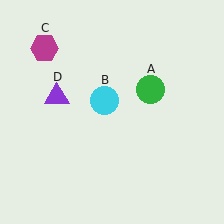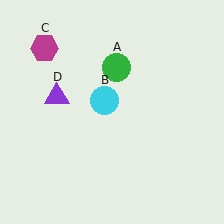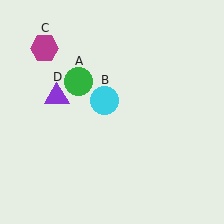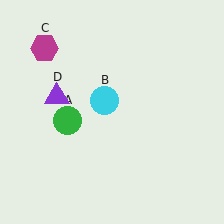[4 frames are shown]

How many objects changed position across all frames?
1 object changed position: green circle (object A).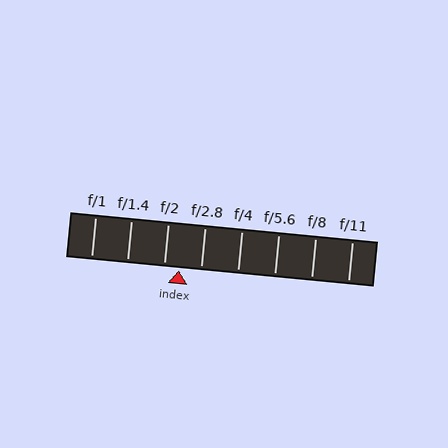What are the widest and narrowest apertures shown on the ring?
The widest aperture shown is f/1 and the narrowest is f/11.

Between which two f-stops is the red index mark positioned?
The index mark is between f/2 and f/2.8.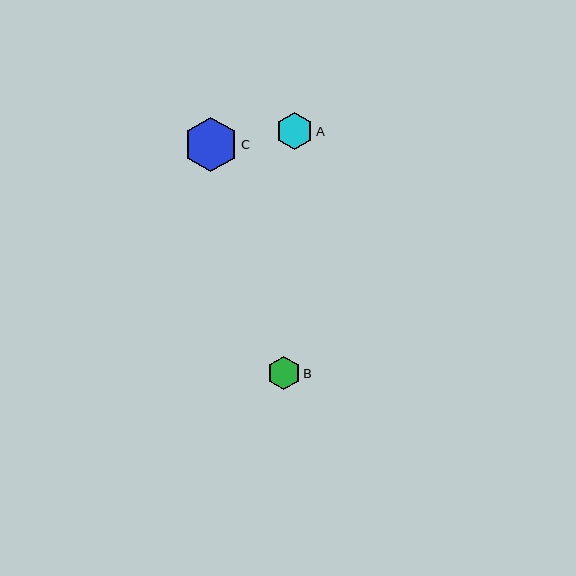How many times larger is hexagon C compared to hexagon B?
Hexagon C is approximately 1.7 times the size of hexagon B.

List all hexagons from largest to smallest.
From largest to smallest: C, A, B.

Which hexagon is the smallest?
Hexagon B is the smallest with a size of approximately 33 pixels.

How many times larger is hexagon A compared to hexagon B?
Hexagon A is approximately 1.1 times the size of hexagon B.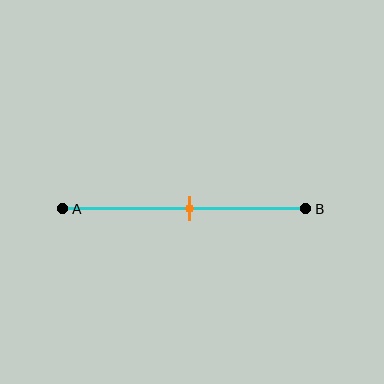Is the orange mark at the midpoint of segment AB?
Yes, the mark is approximately at the midpoint.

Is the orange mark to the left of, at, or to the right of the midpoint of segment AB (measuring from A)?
The orange mark is approximately at the midpoint of segment AB.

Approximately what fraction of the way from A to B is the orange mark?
The orange mark is approximately 50% of the way from A to B.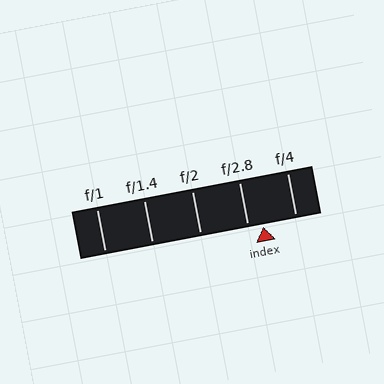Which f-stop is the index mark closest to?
The index mark is closest to f/2.8.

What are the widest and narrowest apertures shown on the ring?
The widest aperture shown is f/1 and the narrowest is f/4.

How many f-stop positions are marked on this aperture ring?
There are 5 f-stop positions marked.